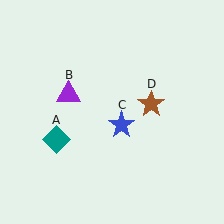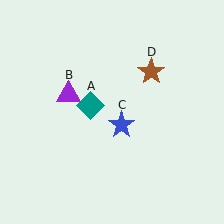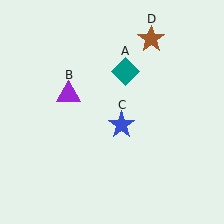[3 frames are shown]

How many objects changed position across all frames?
2 objects changed position: teal diamond (object A), brown star (object D).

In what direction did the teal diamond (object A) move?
The teal diamond (object A) moved up and to the right.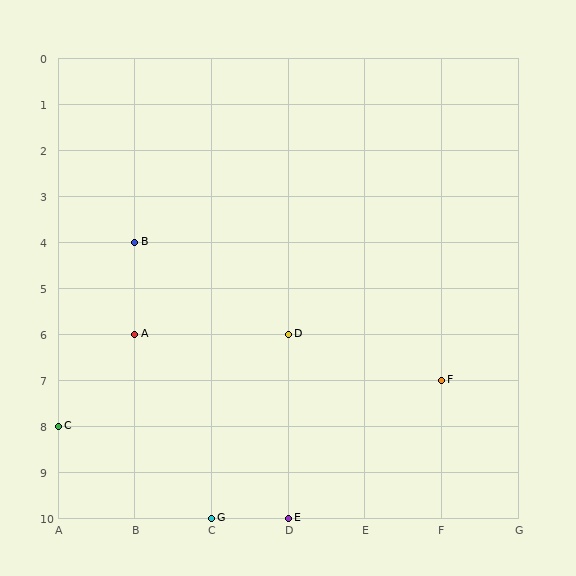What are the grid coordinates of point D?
Point D is at grid coordinates (D, 6).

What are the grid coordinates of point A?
Point A is at grid coordinates (B, 6).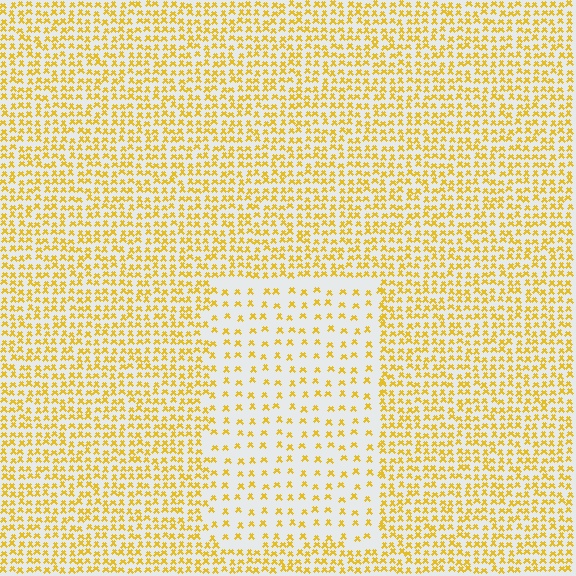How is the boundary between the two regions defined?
The boundary is defined by a change in element density (approximately 2.4x ratio). All elements are the same color, size, and shape.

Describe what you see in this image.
The image contains small yellow elements arranged at two different densities. A rectangle-shaped region is visible where the elements are less densely packed than the surrounding area.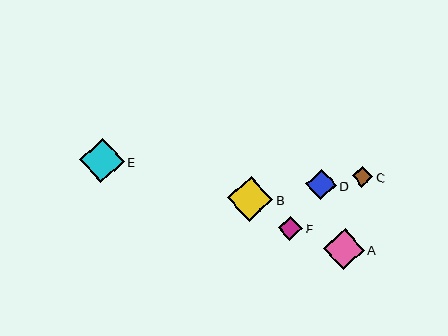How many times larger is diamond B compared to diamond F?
Diamond B is approximately 1.8 times the size of diamond F.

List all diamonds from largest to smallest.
From largest to smallest: B, E, A, D, F, C.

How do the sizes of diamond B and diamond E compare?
Diamond B and diamond E are approximately the same size.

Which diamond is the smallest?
Diamond C is the smallest with a size of approximately 21 pixels.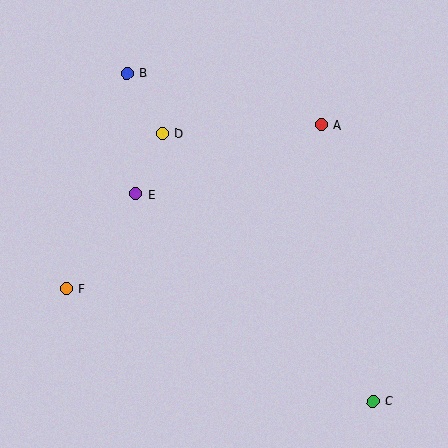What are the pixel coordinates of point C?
Point C is at (373, 401).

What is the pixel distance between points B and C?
The distance between B and C is 410 pixels.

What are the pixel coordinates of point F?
Point F is at (66, 288).